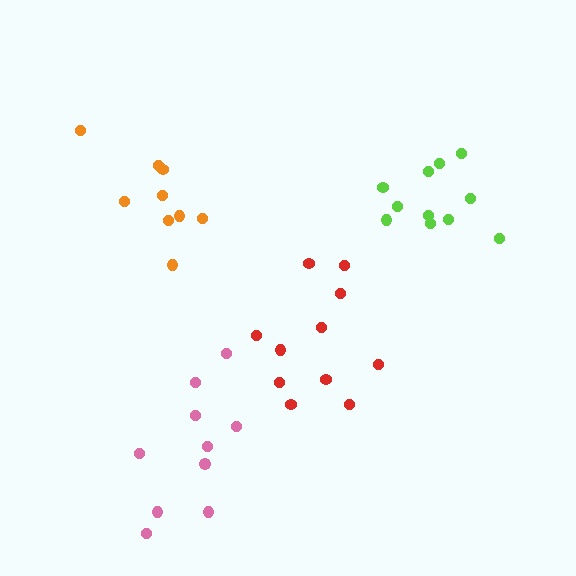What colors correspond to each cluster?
The clusters are colored: orange, lime, red, pink.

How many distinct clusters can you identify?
There are 4 distinct clusters.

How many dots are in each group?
Group 1: 9 dots, Group 2: 11 dots, Group 3: 11 dots, Group 4: 10 dots (41 total).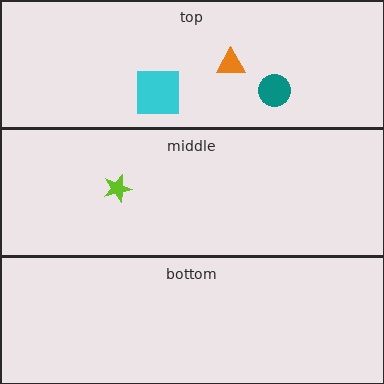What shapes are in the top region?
The orange triangle, the teal circle, the cyan square.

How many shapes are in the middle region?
1.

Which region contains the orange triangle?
The top region.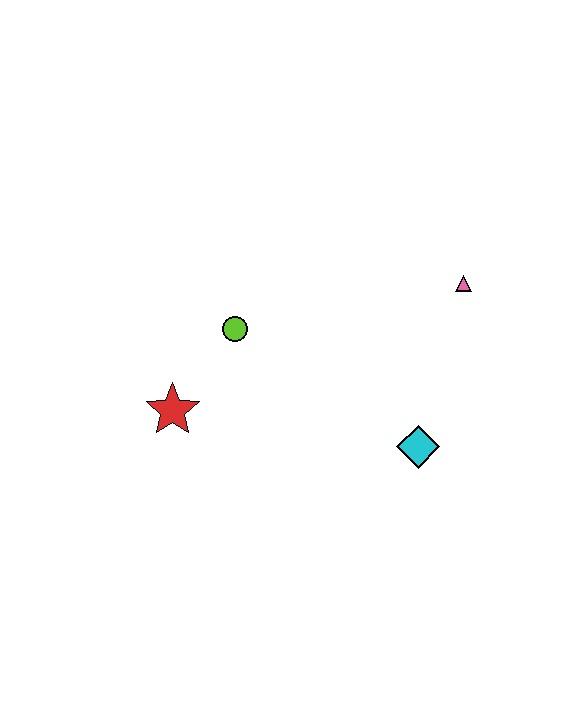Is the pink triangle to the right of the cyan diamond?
Yes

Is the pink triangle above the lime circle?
Yes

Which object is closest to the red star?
The lime circle is closest to the red star.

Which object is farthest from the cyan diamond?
The red star is farthest from the cyan diamond.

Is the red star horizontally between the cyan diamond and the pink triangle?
No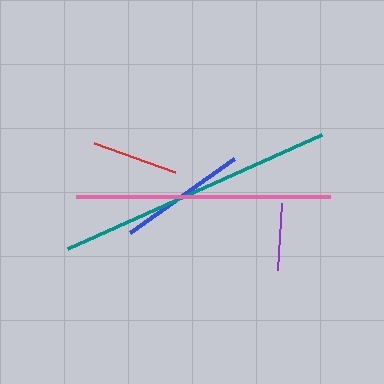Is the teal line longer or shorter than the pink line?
The teal line is longer than the pink line.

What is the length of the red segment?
The red segment is approximately 85 pixels long.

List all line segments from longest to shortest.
From longest to shortest: teal, pink, blue, red, purple.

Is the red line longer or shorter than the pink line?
The pink line is longer than the red line.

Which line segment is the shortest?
The purple line is the shortest at approximately 67 pixels.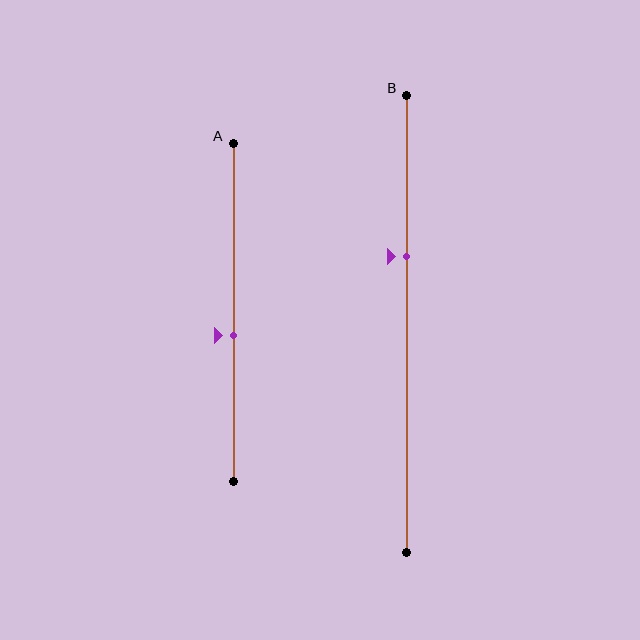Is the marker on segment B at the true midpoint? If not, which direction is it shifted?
No, the marker on segment B is shifted upward by about 15% of the segment length.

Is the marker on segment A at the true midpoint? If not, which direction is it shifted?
No, the marker on segment A is shifted downward by about 7% of the segment length.